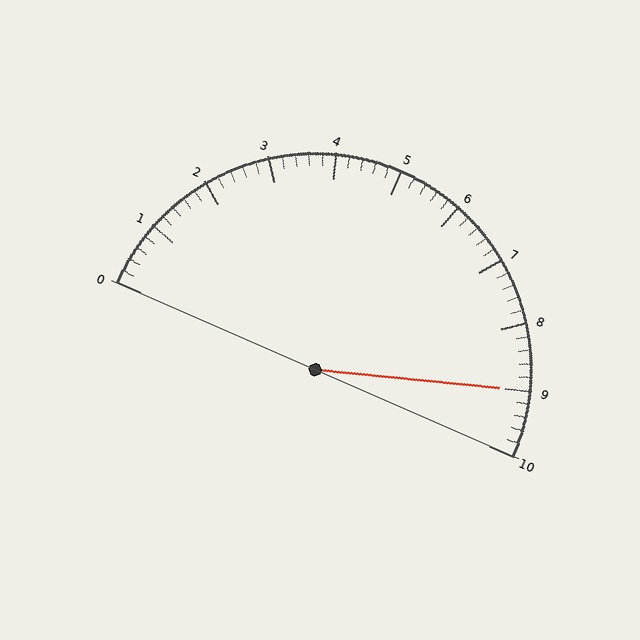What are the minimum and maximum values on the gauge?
The gauge ranges from 0 to 10.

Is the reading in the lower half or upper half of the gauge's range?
The reading is in the upper half of the range (0 to 10).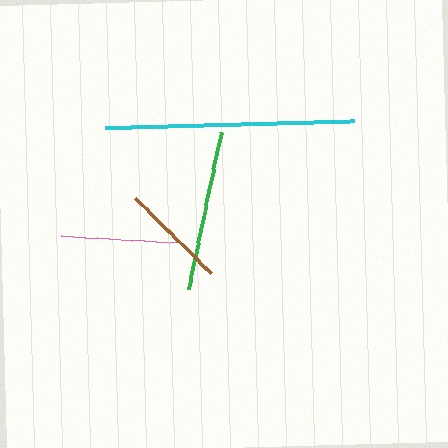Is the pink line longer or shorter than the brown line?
The pink line is longer than the brown line.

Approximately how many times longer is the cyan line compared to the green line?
The cyan line is approximately 1.6 times the length of the green line.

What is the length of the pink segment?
The pink segment is approximately 119 pixels long.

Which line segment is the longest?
The cyan line is the longest at approximately 249 pixels.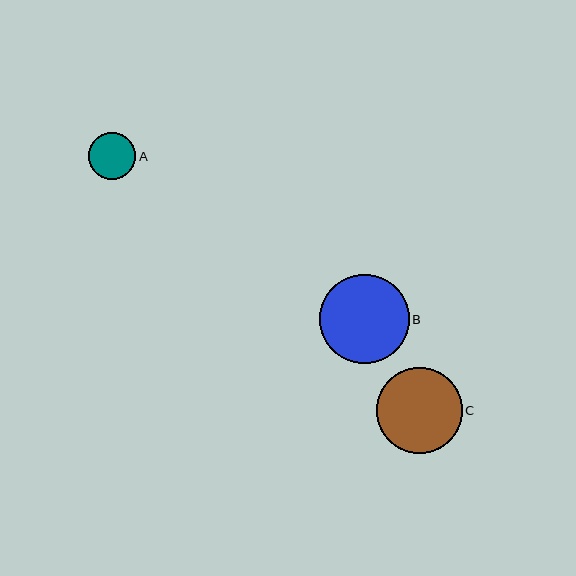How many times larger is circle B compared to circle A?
Circle B is approximately 1.9 times the size of circle A.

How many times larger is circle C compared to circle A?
Circle C is approximately 1.8 times the size of circle A.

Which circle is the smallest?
Circle A is the smallest with a size of approximately 48 pixels.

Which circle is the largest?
Circle B is the largest with a size of approximately 90 pixels.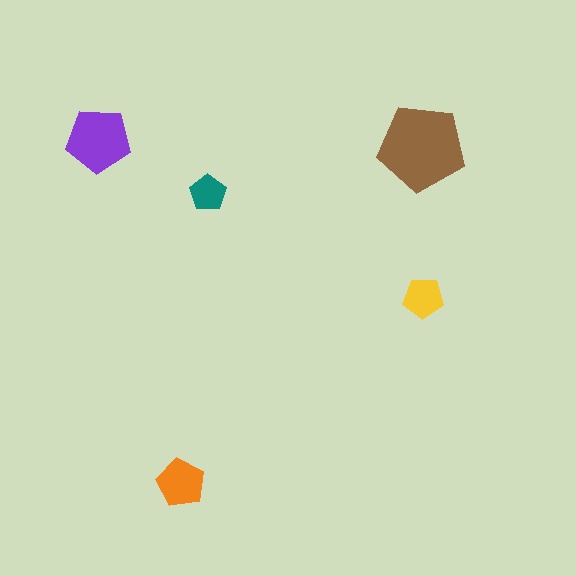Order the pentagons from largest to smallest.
the brown one, the purple one, the orange one, the yellow one, the teal one.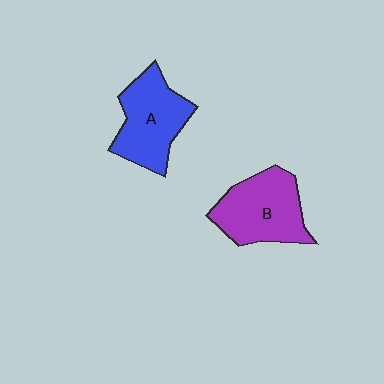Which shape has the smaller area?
Shape A (blue).